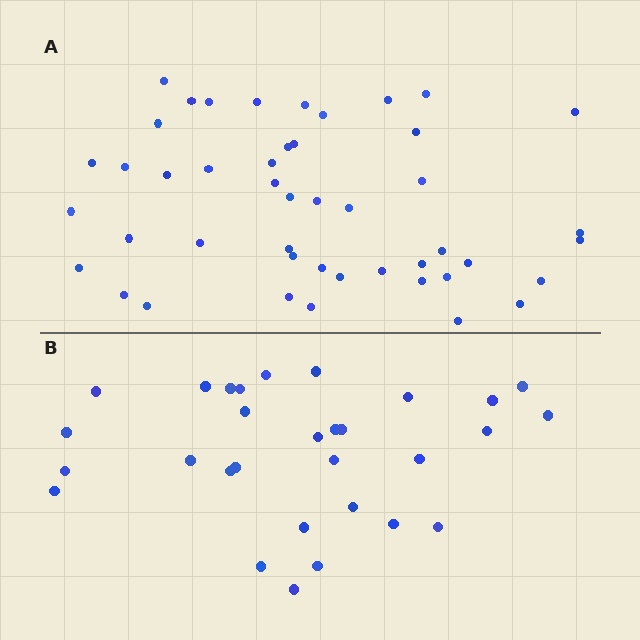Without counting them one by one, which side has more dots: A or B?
Region A (the top region) has more dots.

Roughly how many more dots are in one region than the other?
Region A has approximately 15 more dots than region B.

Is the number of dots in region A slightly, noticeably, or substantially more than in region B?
Region A has substantially more. The ratio is roughly 1.5 to 1.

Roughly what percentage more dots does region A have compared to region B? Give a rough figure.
About 55% more.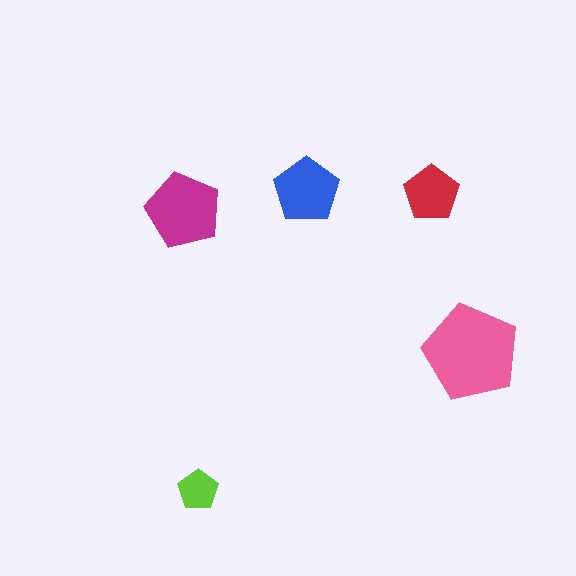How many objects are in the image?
There are 5 objects in the image.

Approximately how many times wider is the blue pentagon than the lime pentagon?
About 1.5 times wider.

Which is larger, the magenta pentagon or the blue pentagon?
The magenta one.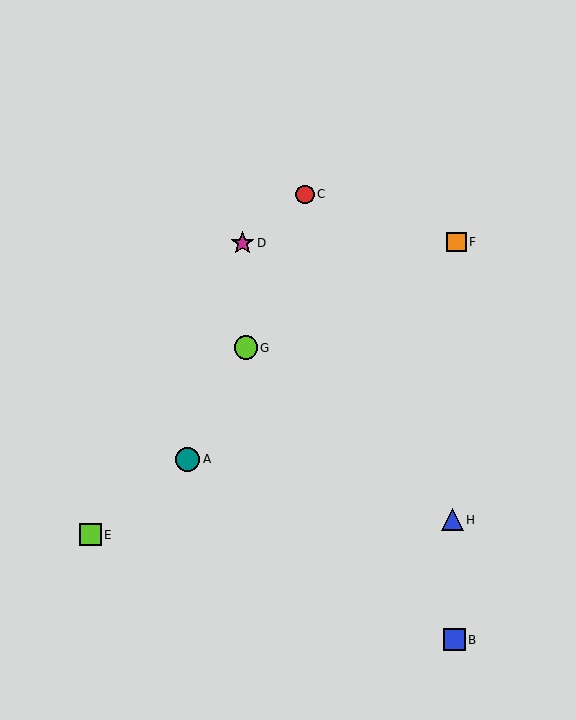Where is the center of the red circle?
The center of the red circle is at (305, 194).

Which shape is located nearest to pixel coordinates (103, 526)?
The lime square (labeled E) at (90, 535) is nearest to that location.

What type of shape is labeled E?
Shape E is a lime square.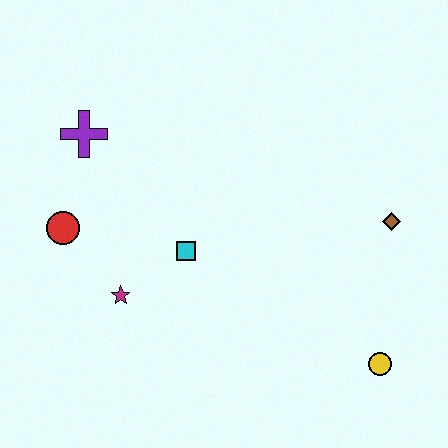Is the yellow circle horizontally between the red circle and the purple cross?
No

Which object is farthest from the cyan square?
The yellow circle is farthest from the cyan square.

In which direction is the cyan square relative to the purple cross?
The cyan square is below the purple cross.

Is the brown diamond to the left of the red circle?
No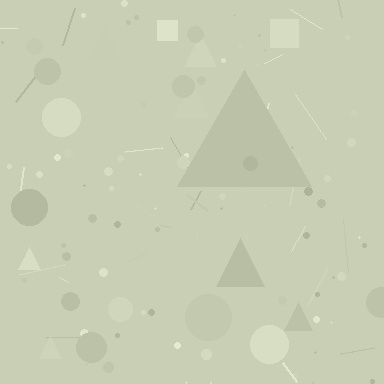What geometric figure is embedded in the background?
A triangle is embedded in the background.